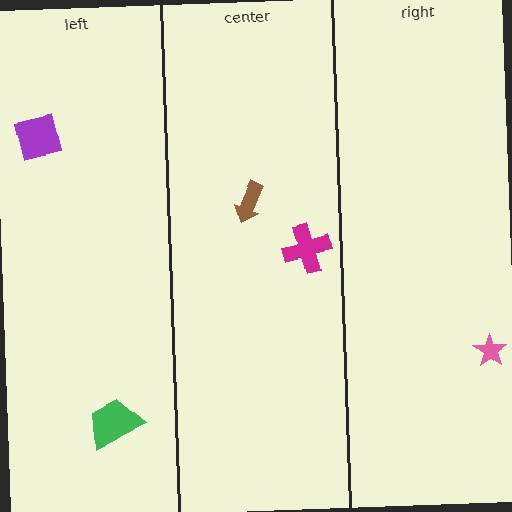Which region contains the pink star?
The right region.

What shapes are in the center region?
The magenta cross, the brown arrow.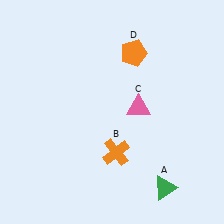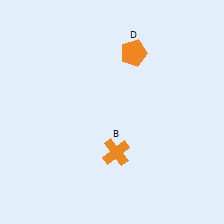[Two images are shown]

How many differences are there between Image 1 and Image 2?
There are 2 differences between the two images.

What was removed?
The green triangle (A), the pink triangle (C) were removed in Image 2.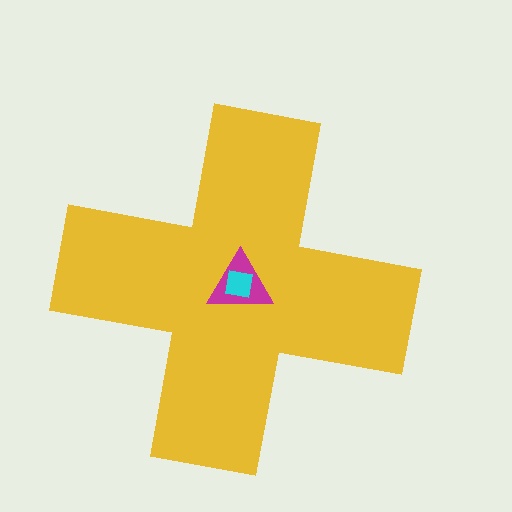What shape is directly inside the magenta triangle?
The cyan square.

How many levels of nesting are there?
3.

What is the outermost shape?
The yellow cross.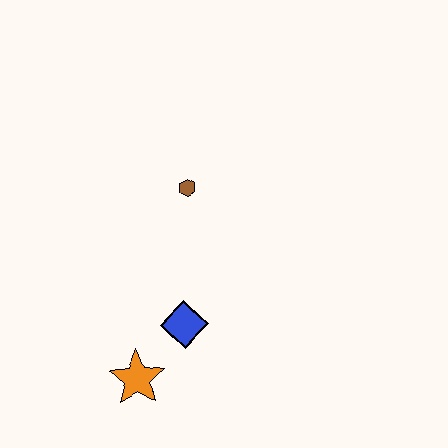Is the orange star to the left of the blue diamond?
Yes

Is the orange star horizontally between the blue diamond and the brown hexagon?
No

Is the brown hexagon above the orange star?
Yes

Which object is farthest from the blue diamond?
The brown hexagon is farthest from the blue diamond.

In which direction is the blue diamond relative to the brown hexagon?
The blue diamond is below the brown hexagon.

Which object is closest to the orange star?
The blue diamond is closest to the orange star.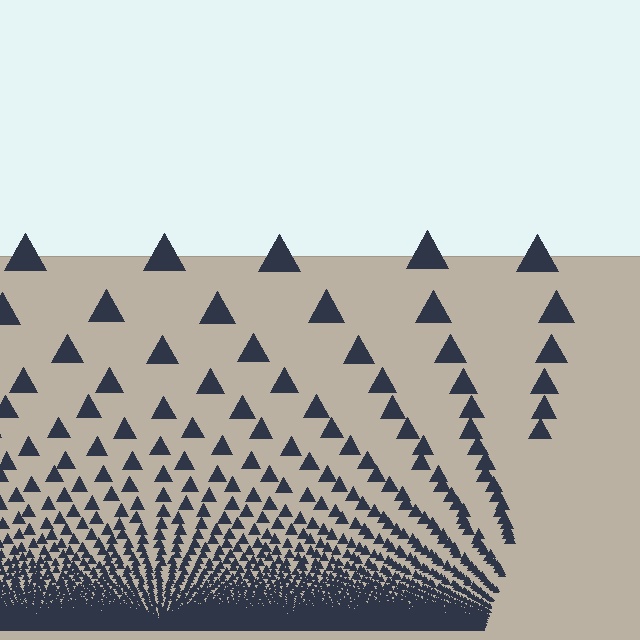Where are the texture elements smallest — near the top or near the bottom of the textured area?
Near the bottom.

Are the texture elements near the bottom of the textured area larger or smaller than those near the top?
Smaller. The gradient is inverted — elements near the bottom are smaller and denser.